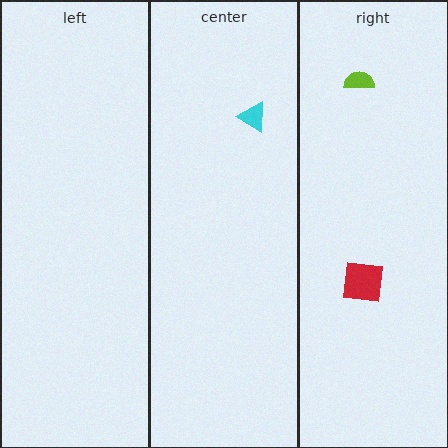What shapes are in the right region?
The lime semicircle, the red square.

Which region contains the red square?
The right region.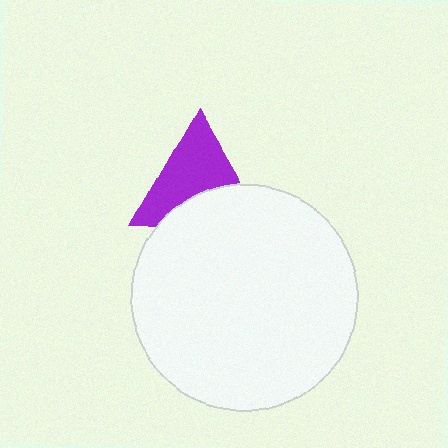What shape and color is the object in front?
The object in front is a white circle.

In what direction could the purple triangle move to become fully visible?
The purple triangle could move up. That would shift it out from behind the white circle entirely.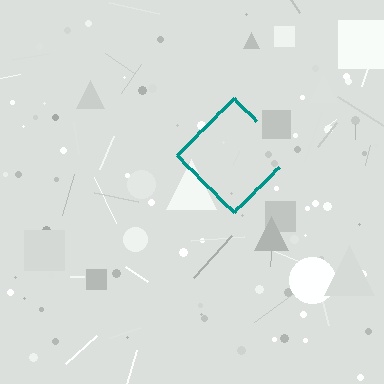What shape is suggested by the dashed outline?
The dashed outline suggests a diamond.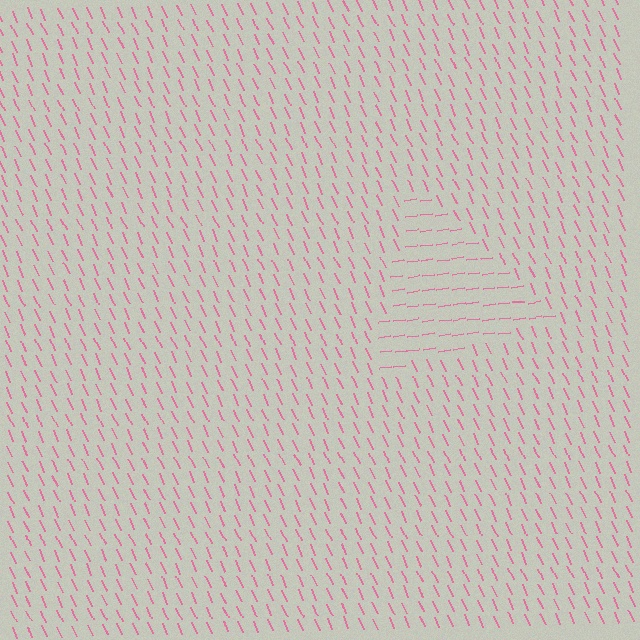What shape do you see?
I see a triangle.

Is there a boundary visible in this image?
Yes, there is a texture boundary formed by a change in line orientation.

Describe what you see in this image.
The image is filled with small pink line segments. A triangle region in the image has lines oriented differently from the surrounding lines, creating a visible texture boundary.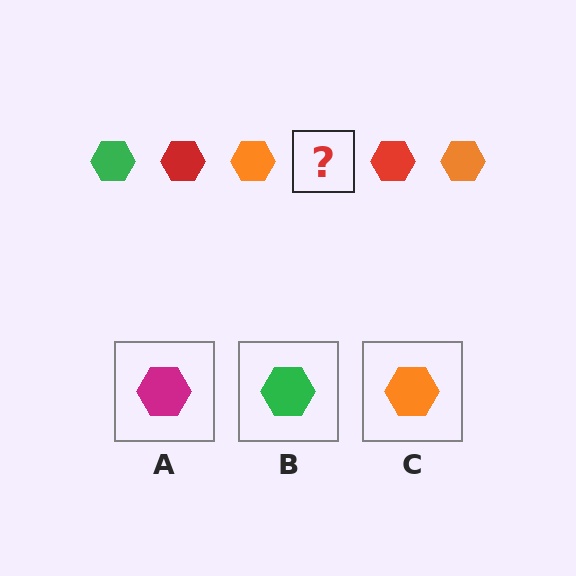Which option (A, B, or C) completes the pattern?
B.